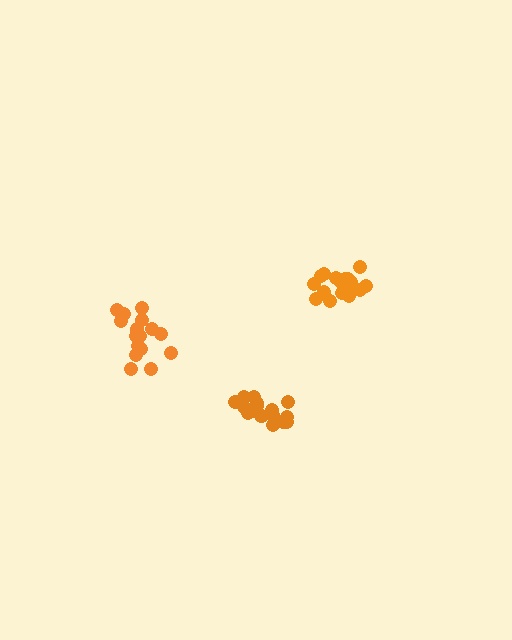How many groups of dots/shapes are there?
There are 3 groups.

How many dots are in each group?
Group 1: 17 dots, Group 2: 17 dots, Group 3: 17 dots (51 total).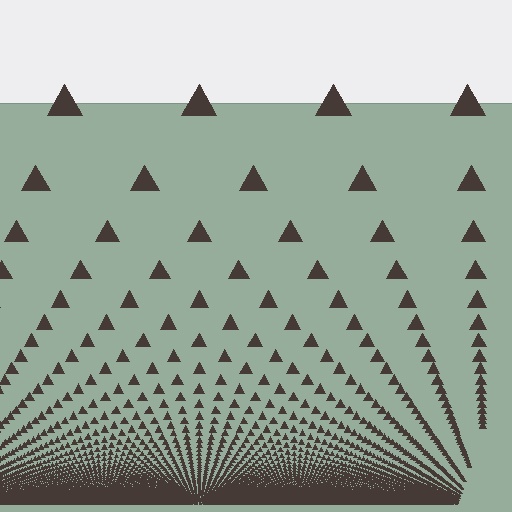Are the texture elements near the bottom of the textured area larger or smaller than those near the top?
Smaller. The gradient is inverted — elements near the bottom are smaller and denser.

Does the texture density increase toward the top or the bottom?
Density increases toward the bottom.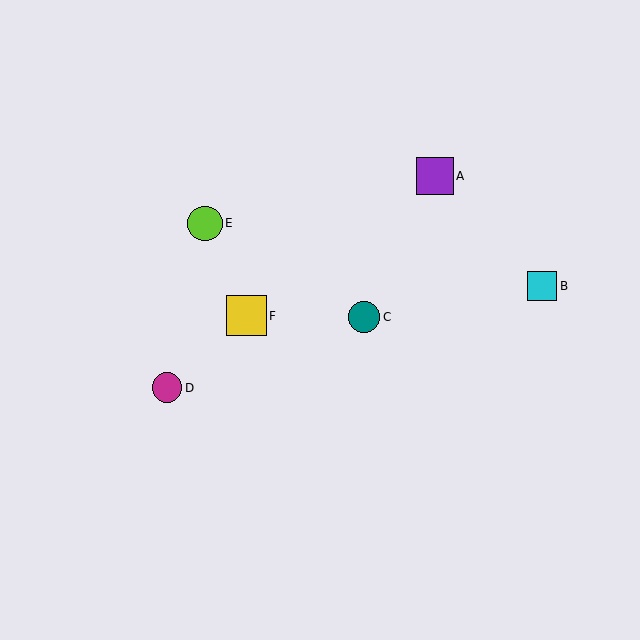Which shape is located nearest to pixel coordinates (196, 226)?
The lime circle (labeled E) at (205, 223) is nearest to that location.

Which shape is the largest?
The yellow square (labeled F) is the largest.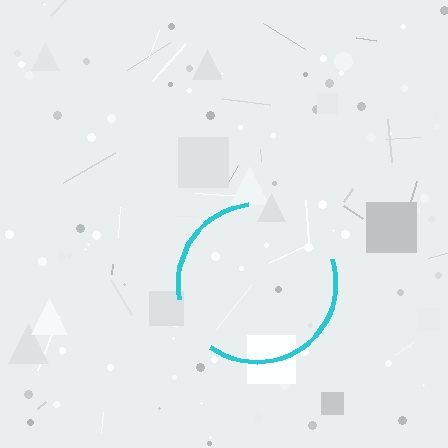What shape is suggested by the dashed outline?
The dashed outline suggests a circle.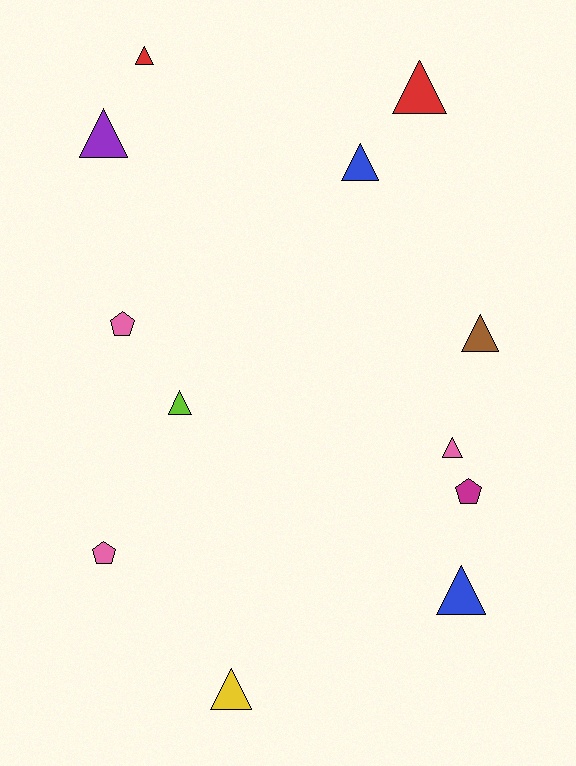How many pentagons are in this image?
There are 3 pentagons.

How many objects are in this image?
There are 12 objects.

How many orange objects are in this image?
There are no orange objects.